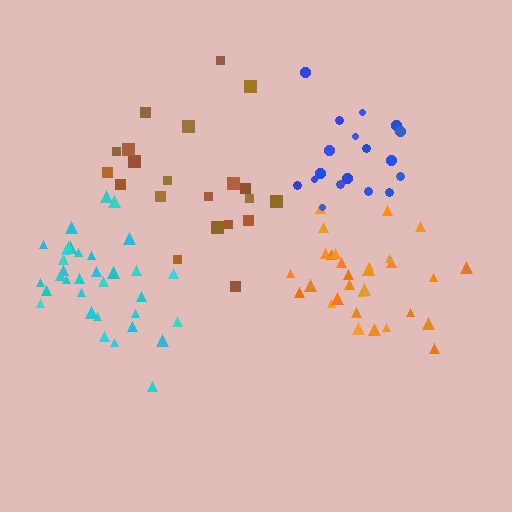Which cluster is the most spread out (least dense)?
Brown.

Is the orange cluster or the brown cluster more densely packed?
Orange.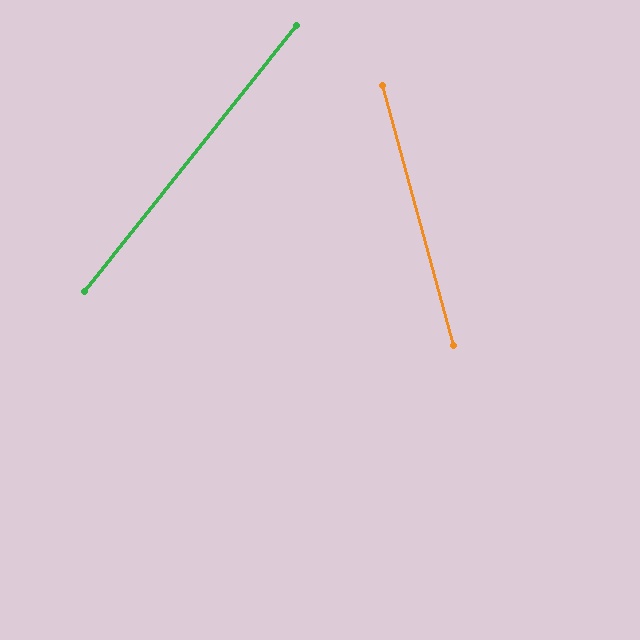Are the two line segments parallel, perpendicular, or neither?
Neither parallel nor perpendicular — they differ by about 54°.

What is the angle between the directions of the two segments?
Approximately 54 degrees.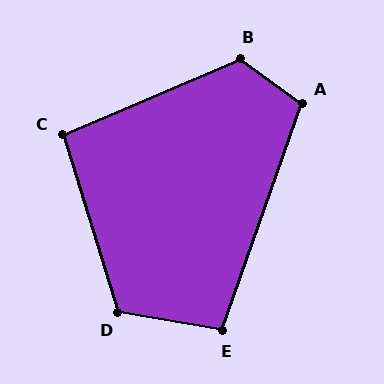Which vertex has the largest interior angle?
B, at approximately 121 degrees.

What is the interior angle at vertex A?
Approximately 106 degrees (obtuse).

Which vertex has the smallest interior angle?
C, at approximately 96 degrees.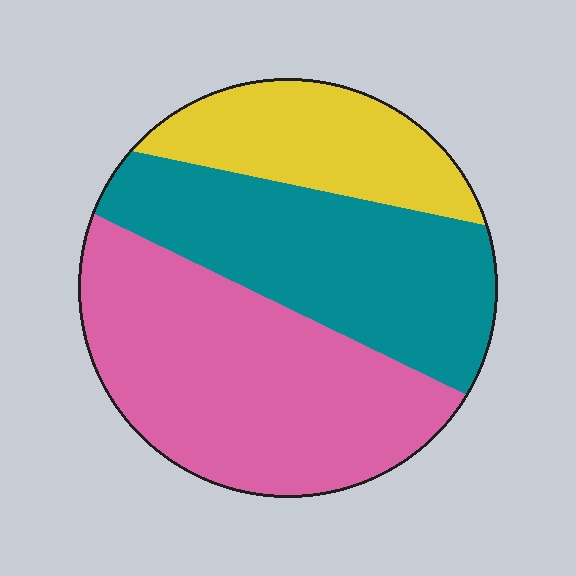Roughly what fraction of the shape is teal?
Teal covers 35% of the shape.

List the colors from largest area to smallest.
From largest to smallest: pink, teal, yellow.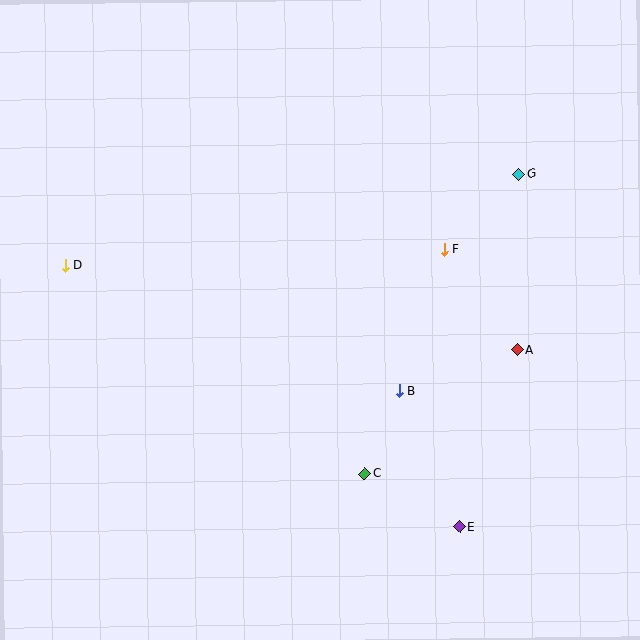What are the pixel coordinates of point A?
Point A is at (518, 349).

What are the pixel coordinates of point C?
Point C is at (364, 474).